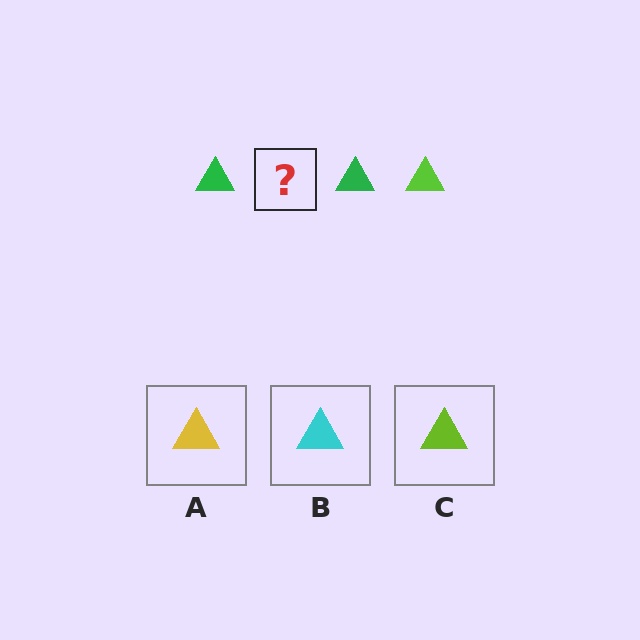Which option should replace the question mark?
Option C.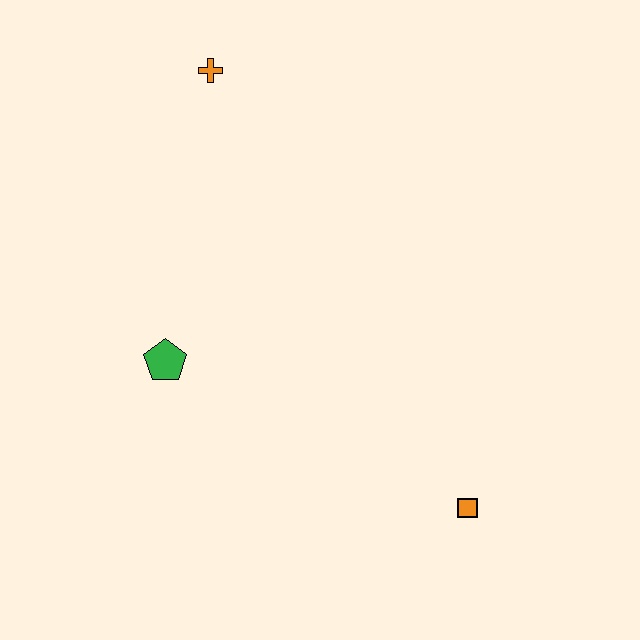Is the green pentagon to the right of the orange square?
No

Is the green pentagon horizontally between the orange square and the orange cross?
No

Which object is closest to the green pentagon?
The orange cross is closest to the green pentagon.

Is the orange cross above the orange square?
Yes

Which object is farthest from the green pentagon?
The orange square is farthest from the green pentagon.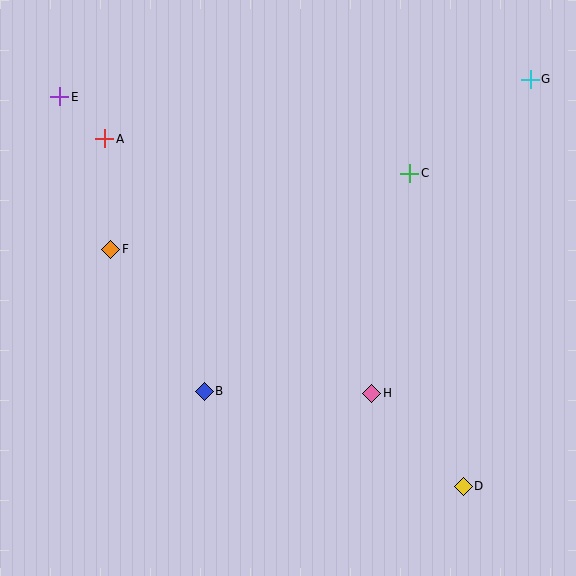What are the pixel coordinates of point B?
Point B is at (204, 392).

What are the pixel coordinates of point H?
Point H is at (372, 393).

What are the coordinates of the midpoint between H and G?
The midpoint between H and G is at (451, 236).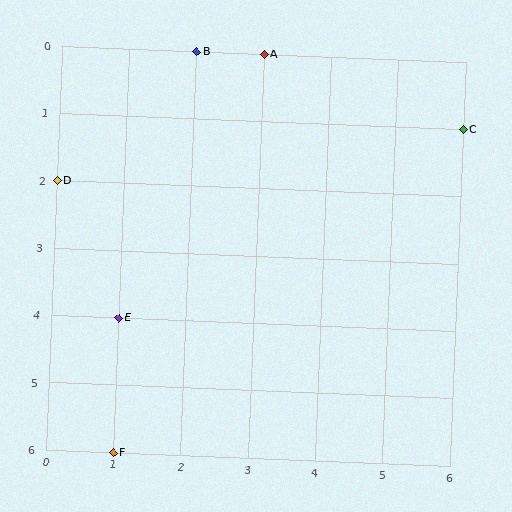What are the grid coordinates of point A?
Point A is at grid coordinates (3, 0).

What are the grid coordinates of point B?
Point B is at grid coordinates (2, 0).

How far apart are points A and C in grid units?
Points A and C are 3 columns and 1 row apart (about 3.2 grid units diagonally).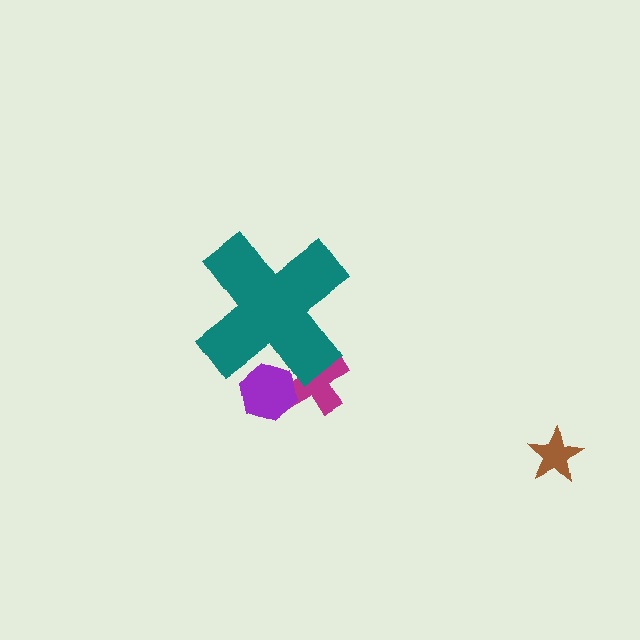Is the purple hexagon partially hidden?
Yes, the purple hexagon is partially hidden behind the teal cross.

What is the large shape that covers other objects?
A teal cross.